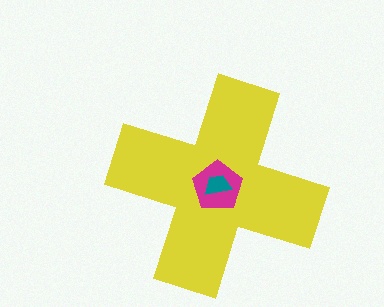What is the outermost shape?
The yellow cross.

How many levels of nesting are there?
3.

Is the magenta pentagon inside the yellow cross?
Yes.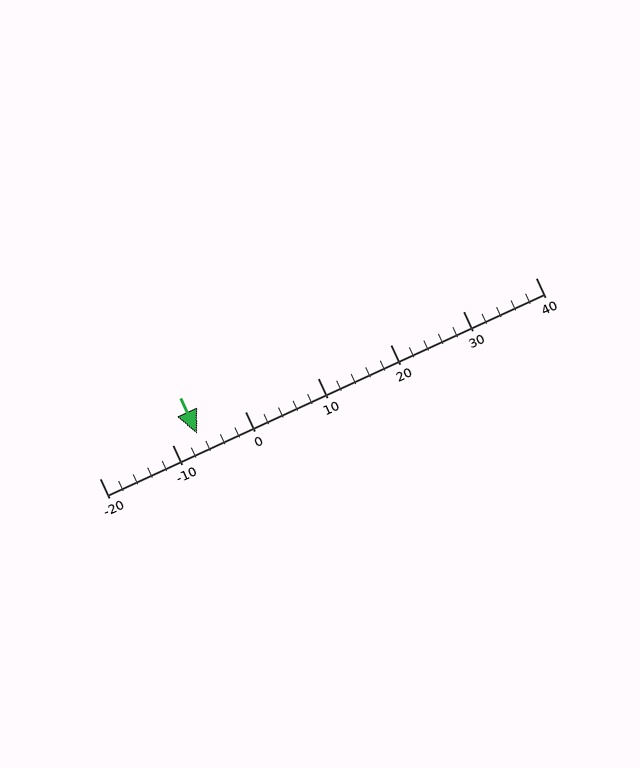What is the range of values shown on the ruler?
The ruler shows values from -20 to 40.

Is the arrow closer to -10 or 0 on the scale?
The arrow is closer to -10.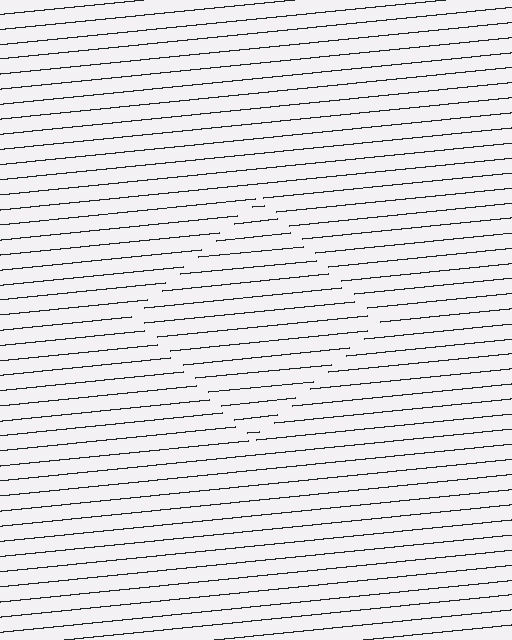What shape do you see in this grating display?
An illusory square. The interior of the shape contains the same grating, shifted by half a period — the contour is defined by the phase discontinuity where line-ends from the inner and outer gratings abut.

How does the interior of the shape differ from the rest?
The interior of the shape contains the same grating, shifted by half a period — the contour is defined by the phase discontinuity where line-ends from the inner and outer gratings abut.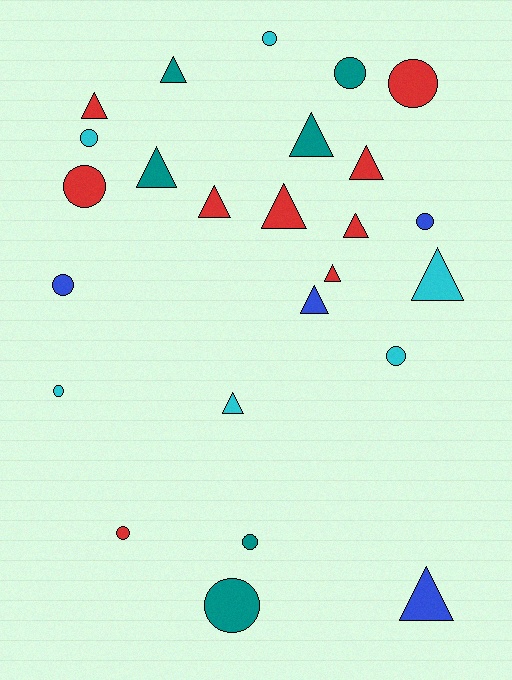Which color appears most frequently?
Red, with 9 objects.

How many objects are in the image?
There are 25 objects.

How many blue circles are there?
There are 2 blue circles.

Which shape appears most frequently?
Triangle, with 13 objects.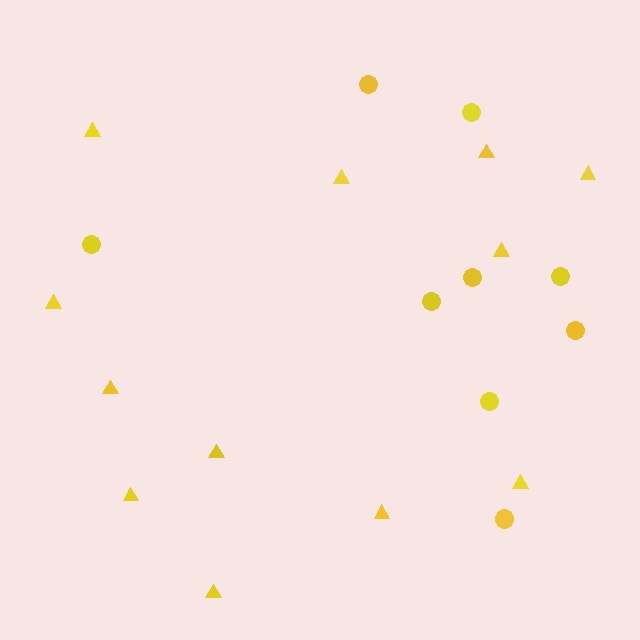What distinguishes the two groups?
There are 2 groups: one group of circles (9) and one group of triangles (12).